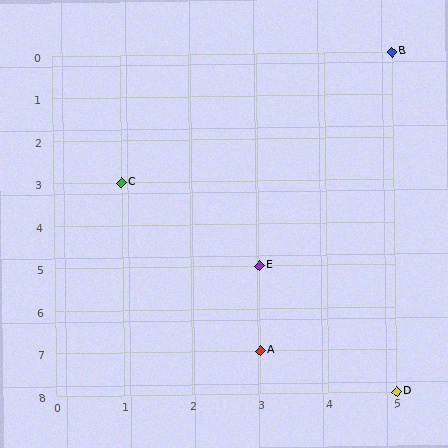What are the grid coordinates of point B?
Point B is at grid coordinates (5, 0).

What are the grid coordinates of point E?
Point E is at grid coordinates (3, 5).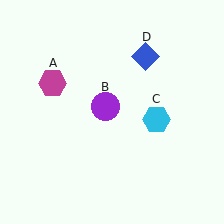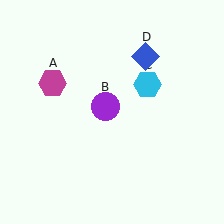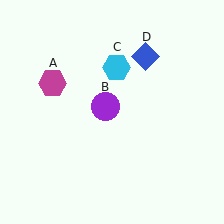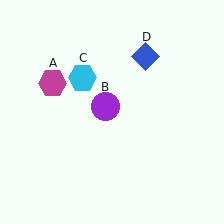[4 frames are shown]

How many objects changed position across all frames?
1 object changed position: cyan hexagon (object C).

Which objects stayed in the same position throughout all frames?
Magenta hexagon (object A) and purple circle (object B) and blue diamond (object D) remained stationary.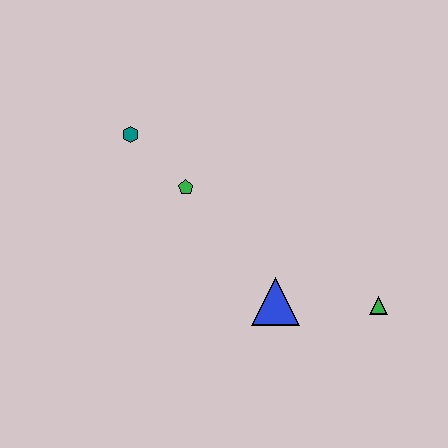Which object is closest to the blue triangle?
The green triangle is closest to the blue triangle.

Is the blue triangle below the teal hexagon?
Yes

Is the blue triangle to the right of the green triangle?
No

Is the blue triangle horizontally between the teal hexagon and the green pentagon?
No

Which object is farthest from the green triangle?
The teal hexagon is farthest from the green triangle.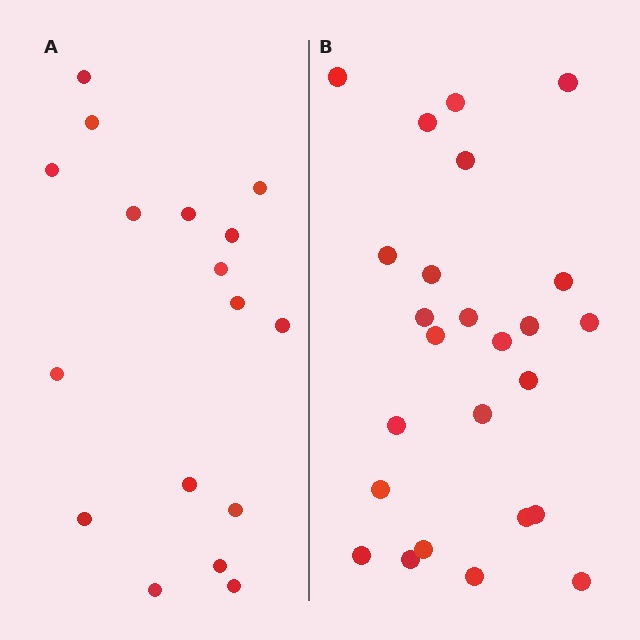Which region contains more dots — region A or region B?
Region B (the right region) has more dots.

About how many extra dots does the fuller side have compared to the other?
Region B has roughly 8 or so more dots than region A.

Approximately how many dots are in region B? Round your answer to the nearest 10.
About 20 dots. (The exact count is 25, which rounds to 20.)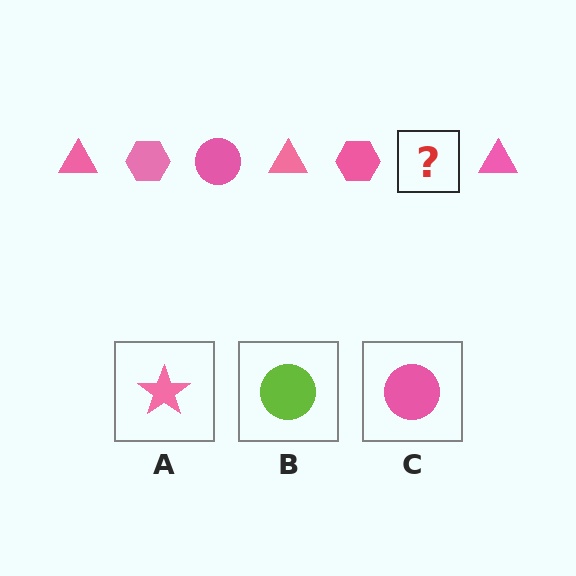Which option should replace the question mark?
Option C.